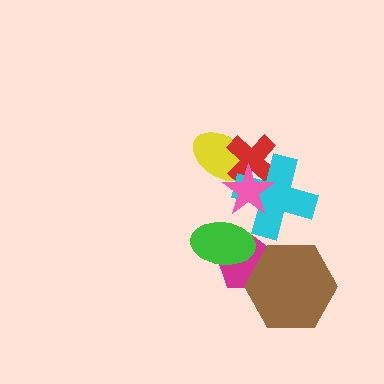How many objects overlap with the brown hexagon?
1 object overlaps with the brown hexagon.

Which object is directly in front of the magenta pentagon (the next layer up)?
The green ellipse is directly in front of the magenta pentagon.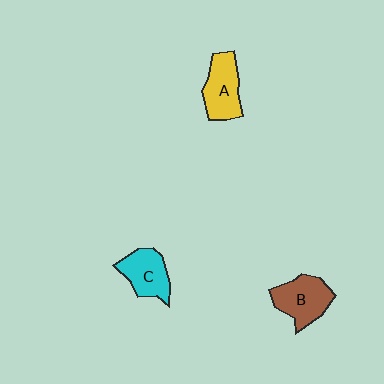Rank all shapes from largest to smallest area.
From largest to smallest: B (brown), A (yellow), C (cyan).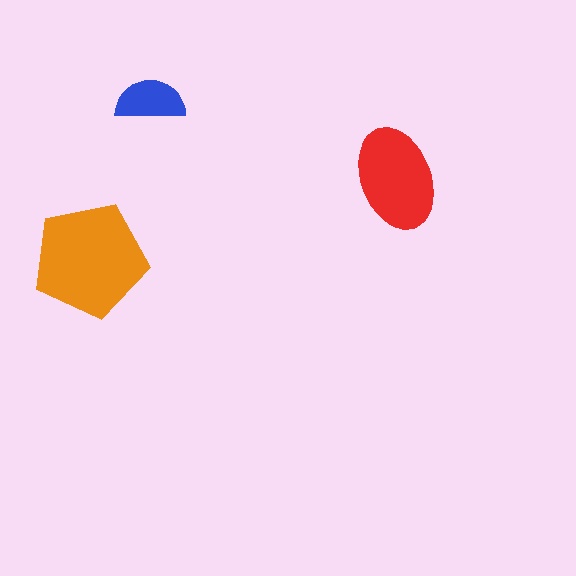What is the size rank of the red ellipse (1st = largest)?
2nd.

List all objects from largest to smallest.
The orange pentagon, the red ellipse, the blue semicircle.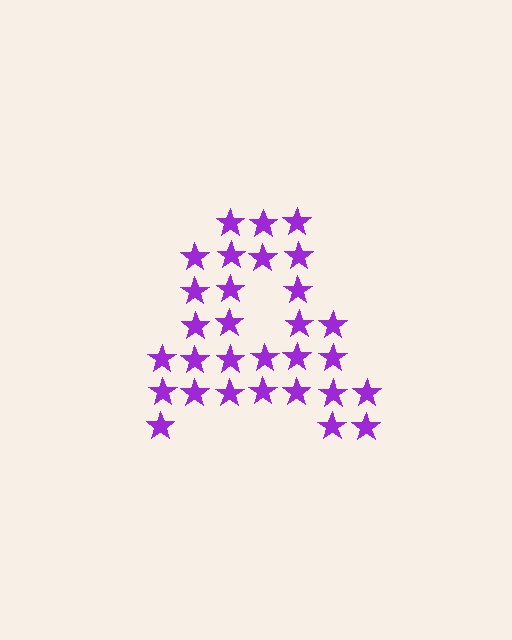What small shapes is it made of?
It is made of small stars.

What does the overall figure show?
The overall figure shows the letter A.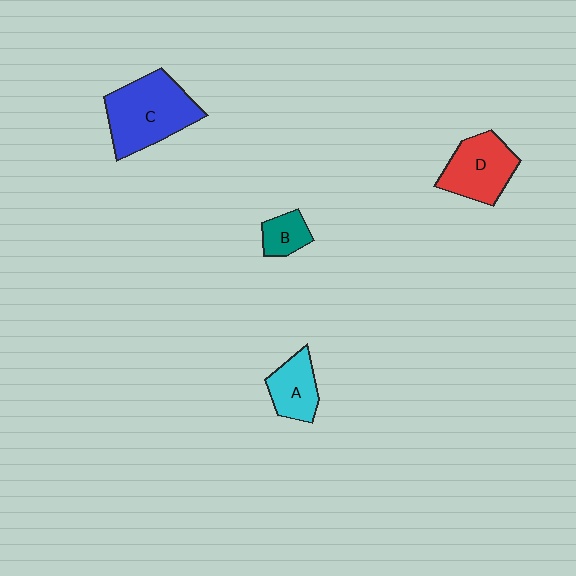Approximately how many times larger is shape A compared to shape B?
Approximately 1.5 times.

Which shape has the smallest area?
Shape B (teal).